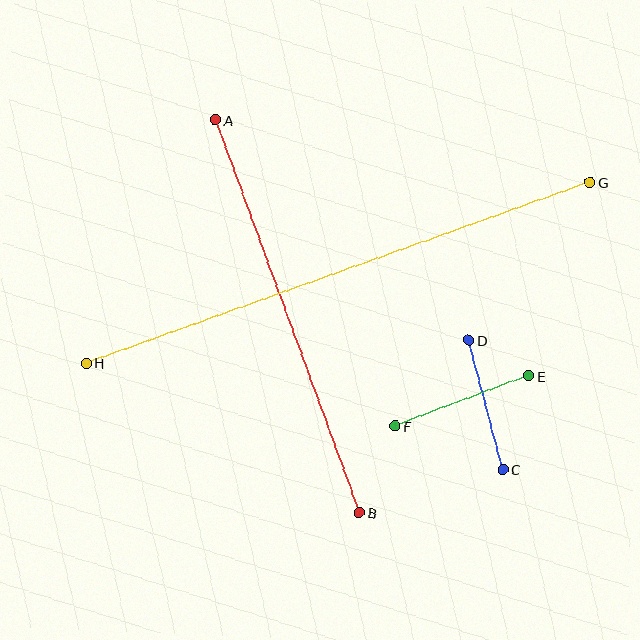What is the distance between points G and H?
The distance is approximately 536 pixels.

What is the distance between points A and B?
The distance is approximately 418 pixels.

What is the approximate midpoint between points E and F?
The midpoint is at approximately (462, 401) pixels.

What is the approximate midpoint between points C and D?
The midpoint is at approximately (486, 405) pixels.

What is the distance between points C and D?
The distance is approximately 133 pixels.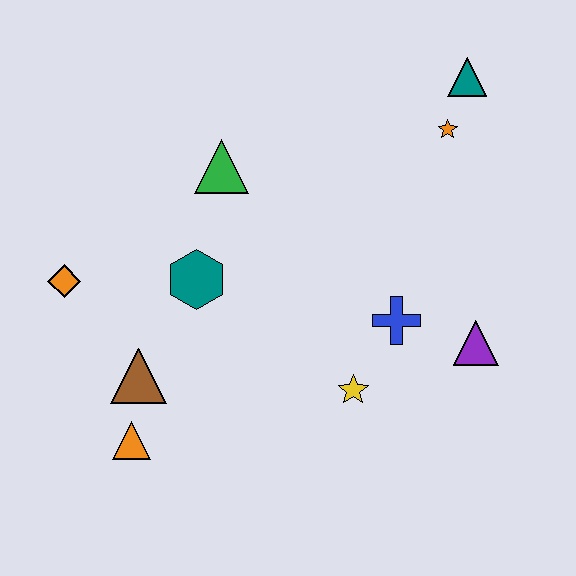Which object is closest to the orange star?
The teal triangle is closest to the orange star.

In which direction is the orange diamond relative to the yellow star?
The orange diamond is to the left of the yellow star.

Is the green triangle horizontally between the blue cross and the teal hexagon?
Yes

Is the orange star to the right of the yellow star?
Yes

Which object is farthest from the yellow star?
The teal triangle is farthest from the yellow star.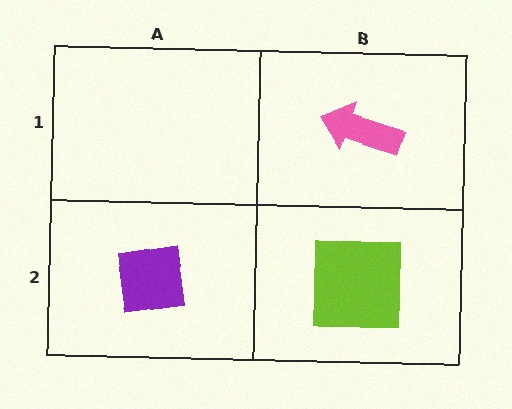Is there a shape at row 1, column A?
No, that cell is empty.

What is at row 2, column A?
A purple square.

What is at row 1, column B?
A pink arrow.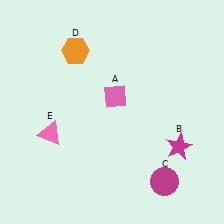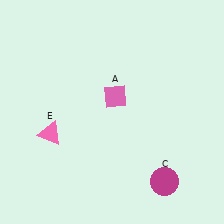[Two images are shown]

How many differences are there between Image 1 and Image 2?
There are 2 differences between the two images.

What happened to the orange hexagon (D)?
The orange hexagon (D) was removed in Image 2. It was in the top-left area of Image 1.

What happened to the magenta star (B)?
The magenta star (B) was removed in Image 2. It was in the bottom-right area of Image 1.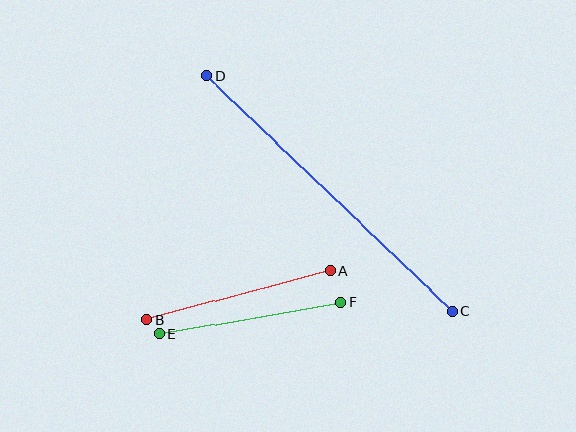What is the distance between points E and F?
The distance is approximately 184 pixels.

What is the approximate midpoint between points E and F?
The midpoint is at approximately (250, 318) pixels.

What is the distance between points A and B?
The distance is approximately 189 pixels.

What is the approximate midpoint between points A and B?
The midpoint is at approximately (238, 296) pixels.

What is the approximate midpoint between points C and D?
The midpoint is at approximately (330, 193) pixels.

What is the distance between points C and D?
The distance is approximately 341 pixels.